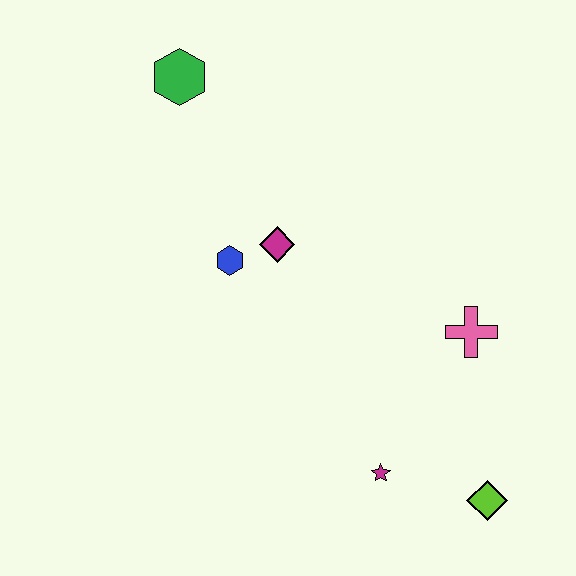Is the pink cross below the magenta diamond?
Yes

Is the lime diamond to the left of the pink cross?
No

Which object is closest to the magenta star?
The lime diamond is closest to the magenta star.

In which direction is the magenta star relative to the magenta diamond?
The magenta star is below the magenta diamond.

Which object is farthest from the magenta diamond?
The lime diamond is farthest from the magenta diamond.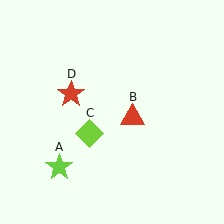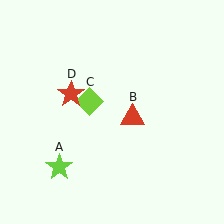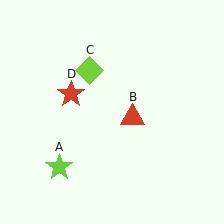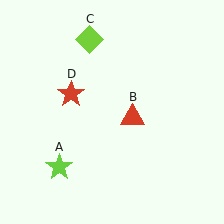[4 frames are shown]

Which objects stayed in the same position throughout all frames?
Lime star (object A) and red triangle (object B) and red star (object D) remained stationary.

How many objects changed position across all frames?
1 object changed position: lime diamond (object C).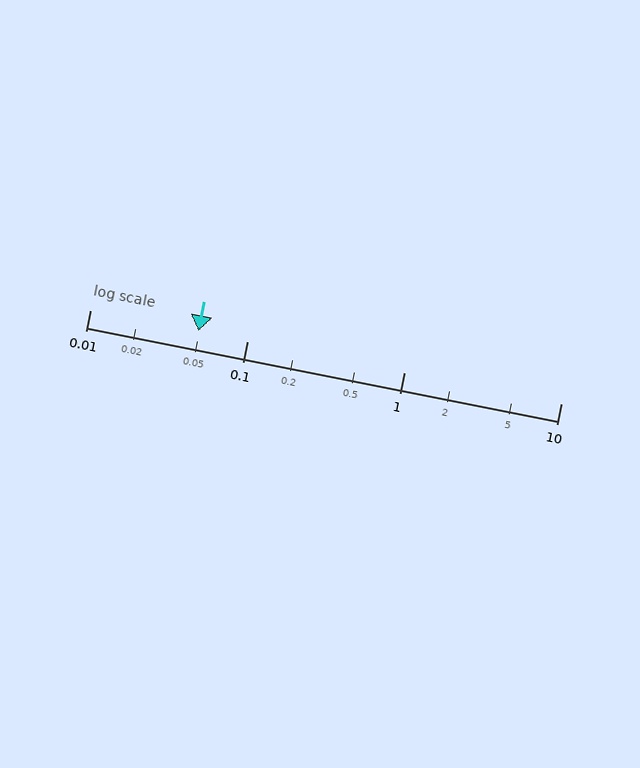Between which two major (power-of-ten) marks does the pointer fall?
The pointer is between 0.01 and 0.1.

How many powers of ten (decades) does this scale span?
The scale spans 3 decades, from 0.01 to 10.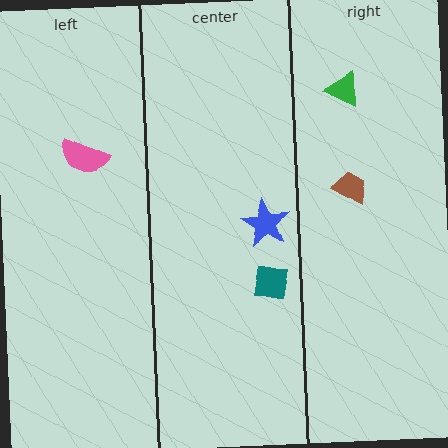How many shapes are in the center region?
2.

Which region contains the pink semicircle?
The left region.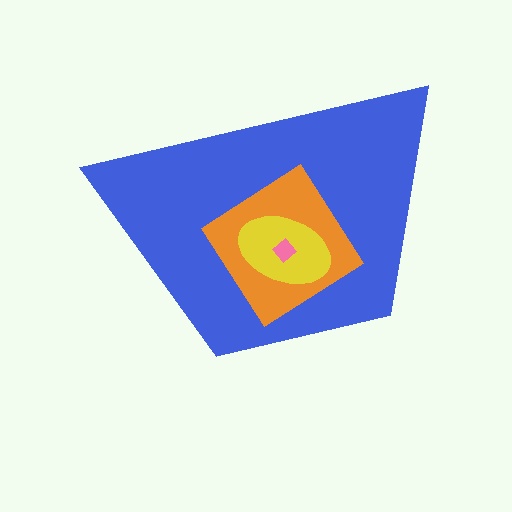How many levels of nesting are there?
4.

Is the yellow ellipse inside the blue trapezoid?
Yes.